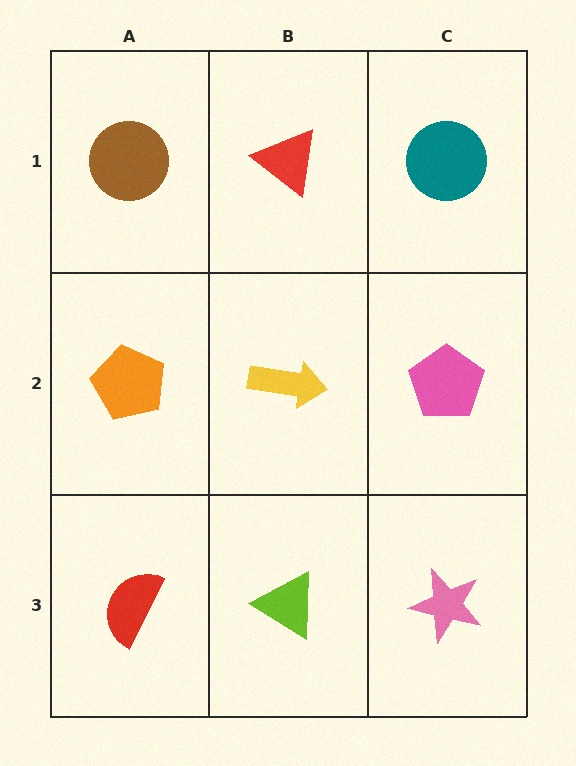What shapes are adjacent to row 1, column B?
A yellow arrow (row 2, column B), a brown circle (row 1, column A), a teal circle (row 1, column C).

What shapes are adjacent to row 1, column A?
An orange pentagon (row 2, column A), a red triangle (row 1, column B).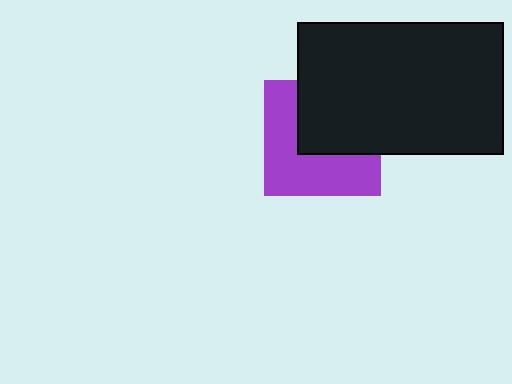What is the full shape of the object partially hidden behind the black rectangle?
The partially hidden object is a purple square.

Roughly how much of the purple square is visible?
About half of it is visible (roughly 53%).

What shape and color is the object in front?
The object in front is a black rectangle.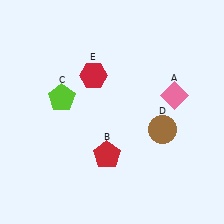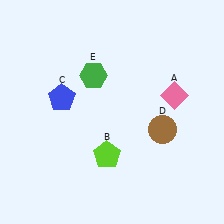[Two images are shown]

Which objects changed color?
B changed from red to lime. C changed from lime to blue. E changed from red to green.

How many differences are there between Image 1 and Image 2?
There are 3 differences between the two images.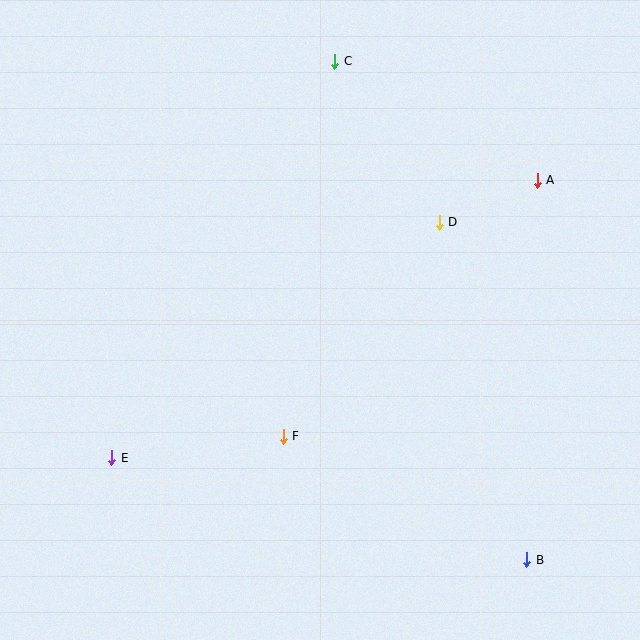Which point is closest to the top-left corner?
Point C is closest to the top-left corner.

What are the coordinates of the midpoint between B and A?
The midpoint between B and A is at (532, 370).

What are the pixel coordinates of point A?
Point A is at (537, 180).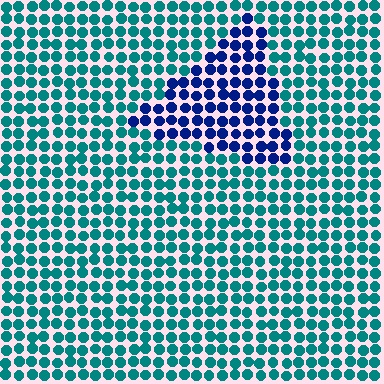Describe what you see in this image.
The image is filled with small teal elements in a uniform arrangement. A triangle-shaped region is visible where the elements are tinted to a slightly different hue, forming a subtle color boundary.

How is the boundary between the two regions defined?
The boundary is defined purely by a slight shift in hue (about 51 degrees). Spacing, size, and orientation are identical on both sides.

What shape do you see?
I see a triangle.